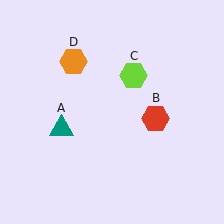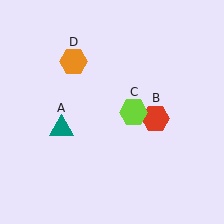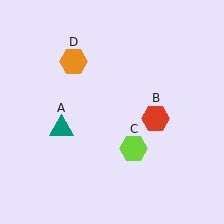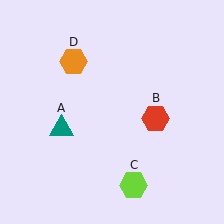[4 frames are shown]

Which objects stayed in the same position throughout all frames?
Teal triangle (object A) and red hexagon (object B) and orange hexagon (object D) remained stationary.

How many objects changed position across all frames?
1 object changed position: lime hexagon (object C).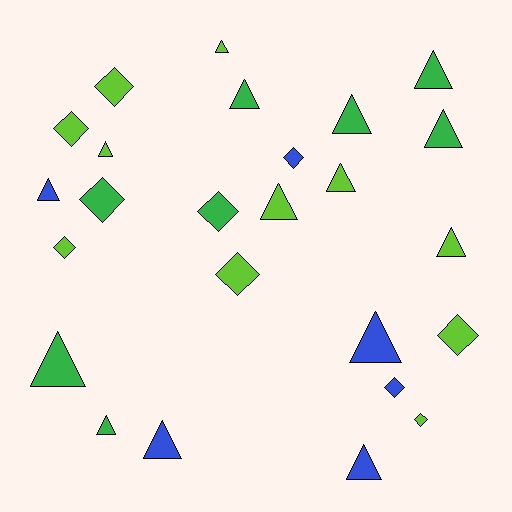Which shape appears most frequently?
Triangle, with 15 objects.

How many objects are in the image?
There are 25 objects.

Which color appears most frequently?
Lime, with 11 objects.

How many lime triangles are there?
There are 5 lime triangles.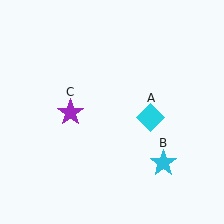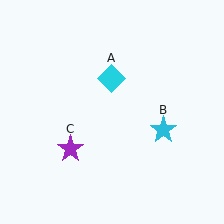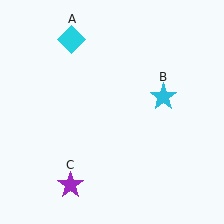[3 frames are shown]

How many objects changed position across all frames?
3 objects changed position: cyan diamond (object A), cyan star (object B), purple star (object C).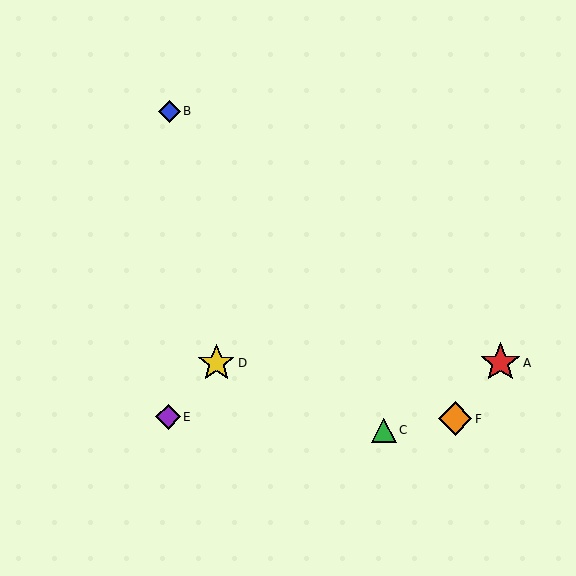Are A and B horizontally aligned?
No, A is at y≈363 and B is at y≈111.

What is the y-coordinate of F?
Object F is at y≈419.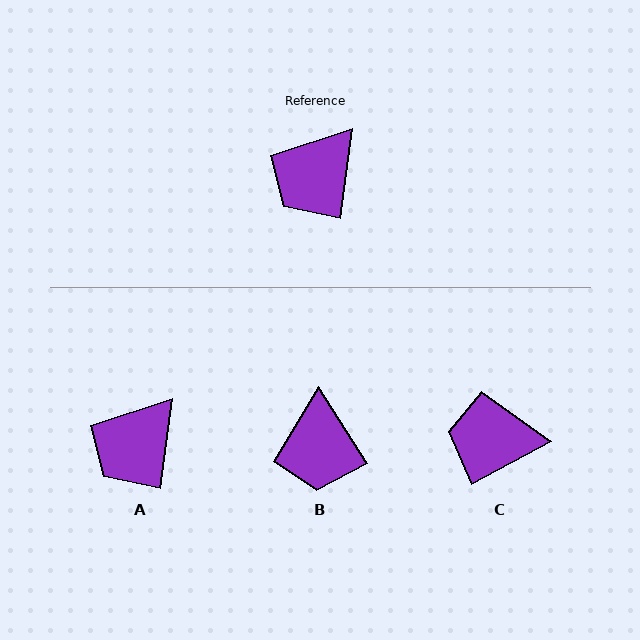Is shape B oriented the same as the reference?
No, it is off by about 41 degrees.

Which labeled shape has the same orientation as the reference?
A.